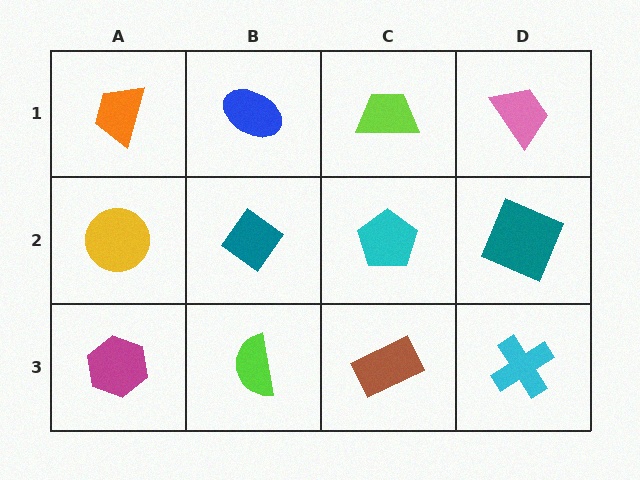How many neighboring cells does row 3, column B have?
3.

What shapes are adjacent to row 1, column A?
A yellow circle (row 2, column A), a blue ellipse (row 1, column B).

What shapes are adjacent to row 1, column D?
A teal square (row 2, column D), a lime trapezoid (row 1, column C).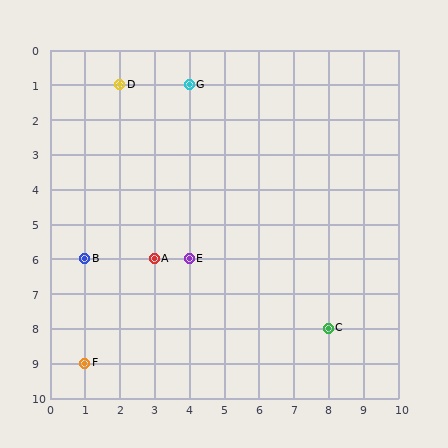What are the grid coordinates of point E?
Point E is at grid coordinates (4, 6).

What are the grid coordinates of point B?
Point B is at grid coordinates (1, 6).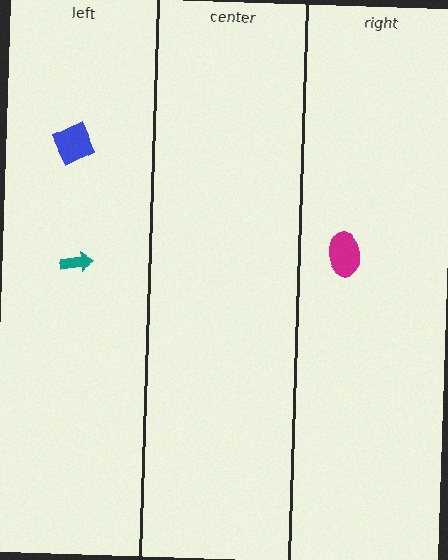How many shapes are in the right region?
1.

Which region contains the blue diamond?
The left region.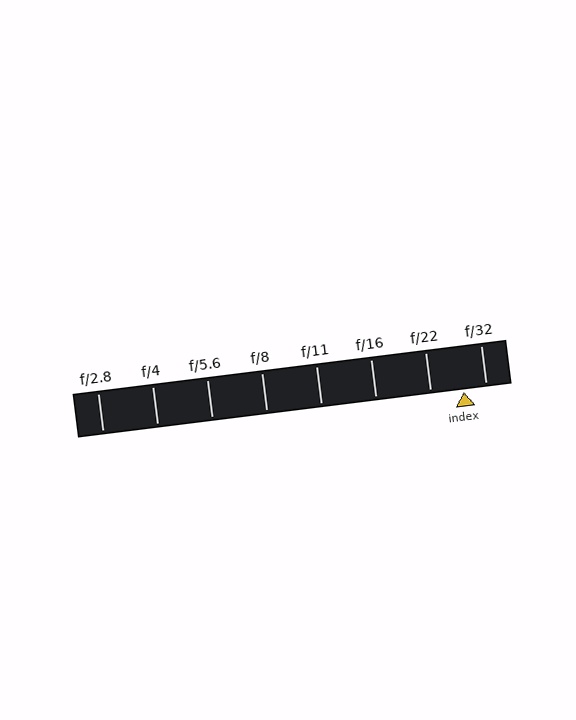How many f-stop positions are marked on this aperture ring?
There are 8 f-stop positions marked.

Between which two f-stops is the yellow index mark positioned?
The index mark is between f/22 and f/32.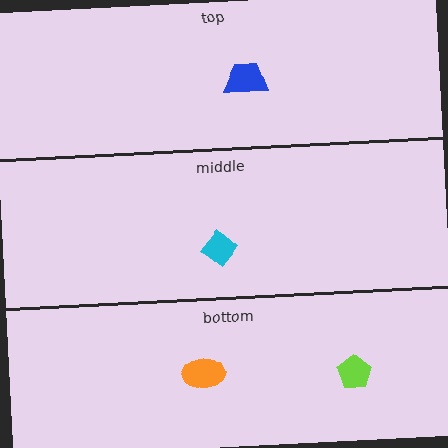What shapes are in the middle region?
The cyan diamond.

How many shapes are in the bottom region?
2.